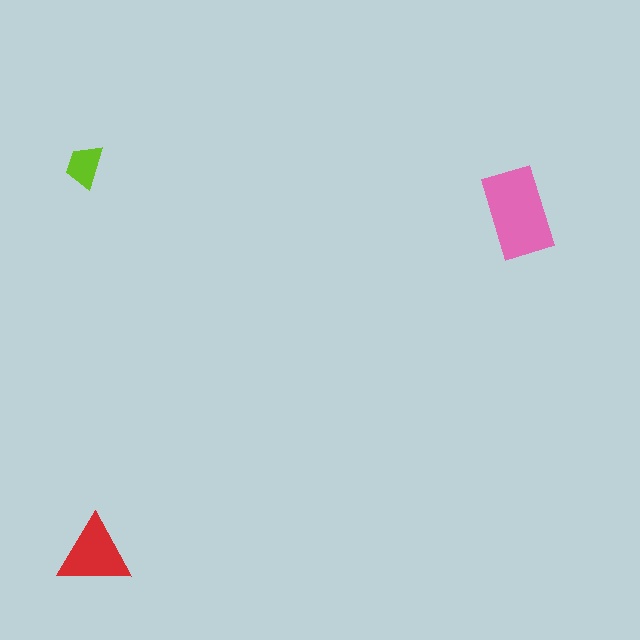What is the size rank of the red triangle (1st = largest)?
2nd.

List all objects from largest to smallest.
The pink rectangle, the red triangle, the lime trapezoid.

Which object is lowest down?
The red triangle is bottommost.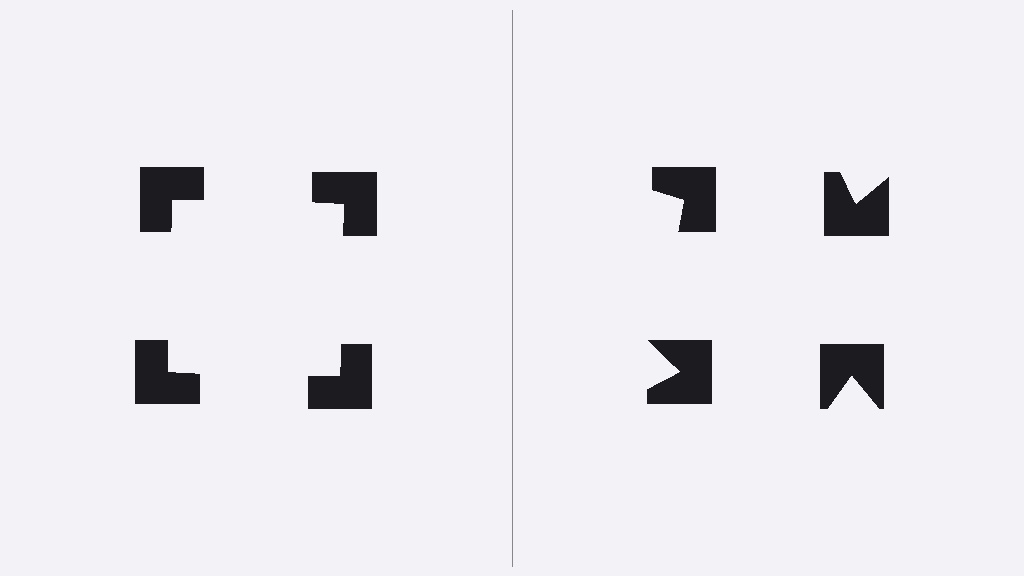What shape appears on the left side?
An illusory square.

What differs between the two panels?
The notched squares are positioned identically on both sides; only the wedge orientations differ. On the left they align to a square; on the right they are misaligned.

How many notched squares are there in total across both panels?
8 — 4 on each side.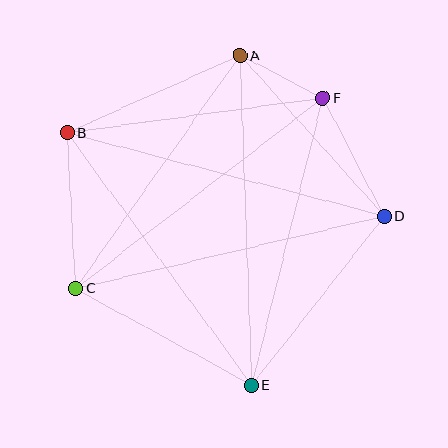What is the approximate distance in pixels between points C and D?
The distance between C and D is approximately 317 pixels.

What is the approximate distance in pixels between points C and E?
The distance between C and E is approximately 201 pixels.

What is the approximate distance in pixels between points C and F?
The distance between C and F is approximately 312 pixels.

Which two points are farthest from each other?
Points A and E are farthest from each other.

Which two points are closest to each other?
Points A and F are closest to each other.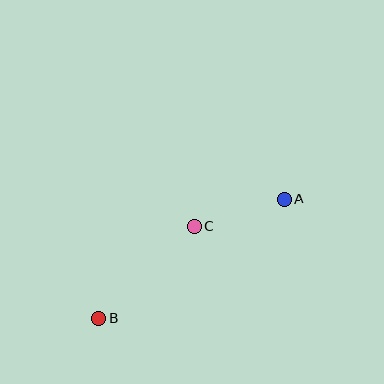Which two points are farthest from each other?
Points A and B are farthest from each other.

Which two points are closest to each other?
Points A and C are closest to each other.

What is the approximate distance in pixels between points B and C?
The distance between B and C is approximately 133 pixels.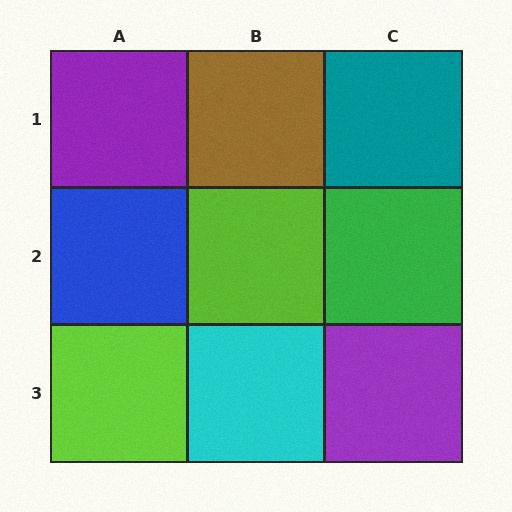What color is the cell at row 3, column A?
Lime.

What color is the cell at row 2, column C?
Green.